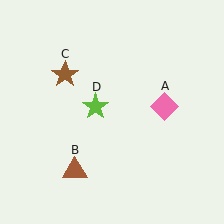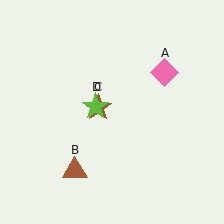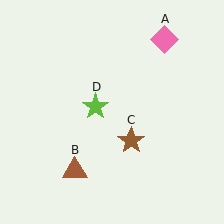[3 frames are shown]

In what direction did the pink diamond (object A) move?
The pink diamond (object A) moved up.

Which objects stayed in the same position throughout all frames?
Brown triangle (object B) and lime star (object D) remained stationary.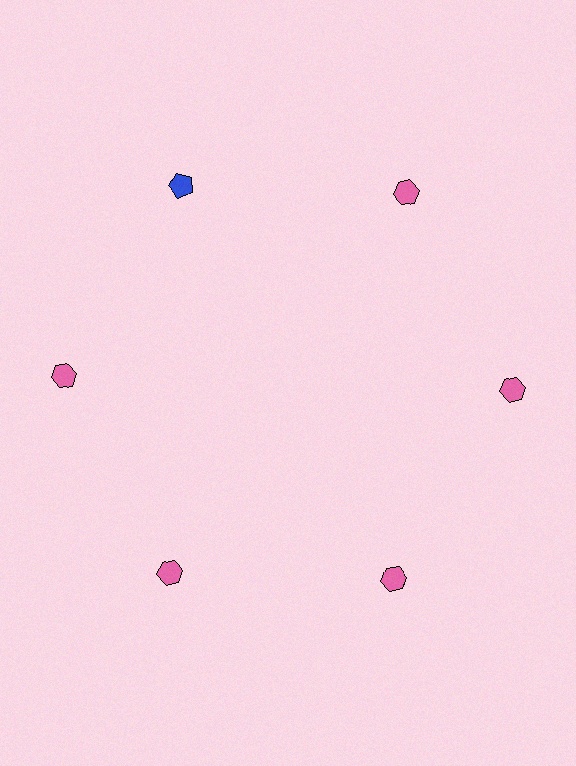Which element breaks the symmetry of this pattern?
The blue pentagon at roughly the 11 o'clock position breaks the symmetry. All other shapes are pink hexagons.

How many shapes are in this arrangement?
There are 6 shapes arranged in a ring pattern.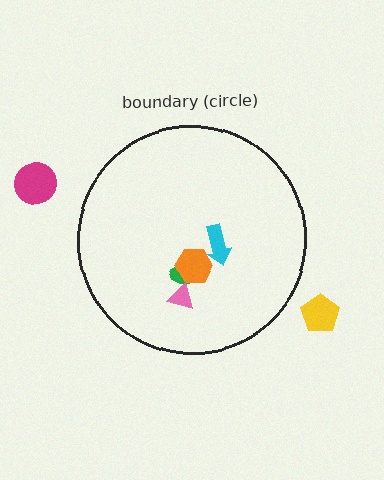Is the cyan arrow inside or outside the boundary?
Inside.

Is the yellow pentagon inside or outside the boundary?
Outside.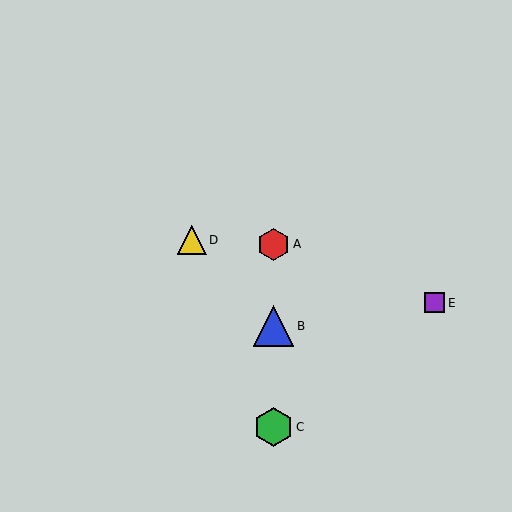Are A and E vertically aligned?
No, A is at x≈273 and E is at x≈435.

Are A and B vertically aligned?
Yes, both are at x≈273.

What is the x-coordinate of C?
Object C is at x≈273.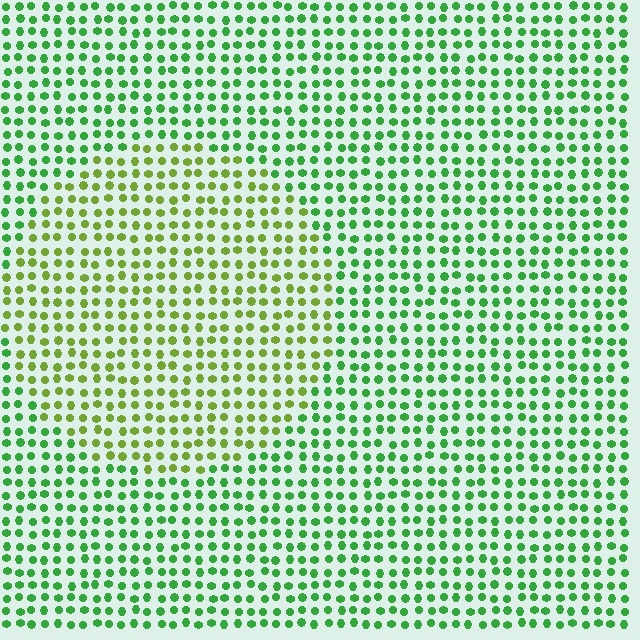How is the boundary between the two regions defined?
The boundary is defined purely by a slight shift in hue (about 37 degrees). Spacing, size, and orientation are identical on both sides.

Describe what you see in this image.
The image is filled with small green elements in a uniform arrangement. A circle-shaped region is visible where the elements are tinted to a slightly different hue, forming a subtle color boundary.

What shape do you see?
I see a circle.